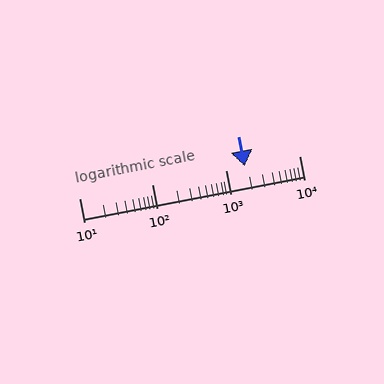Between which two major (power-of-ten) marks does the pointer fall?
The pointer is between 1000 and 10000.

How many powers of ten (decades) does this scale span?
The scale spans 3 decades, from 10 to 10000.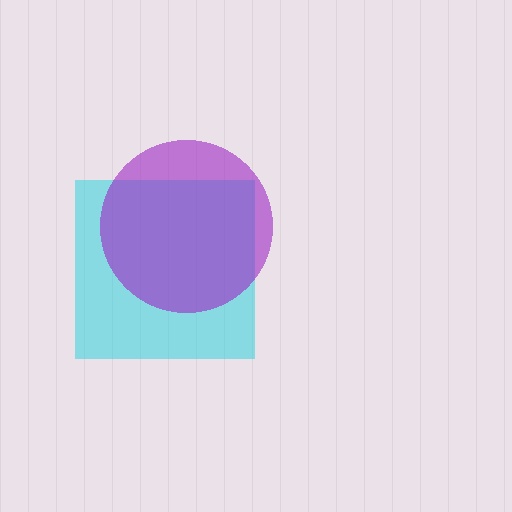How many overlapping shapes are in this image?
There are 2 overlapping shapes in the image.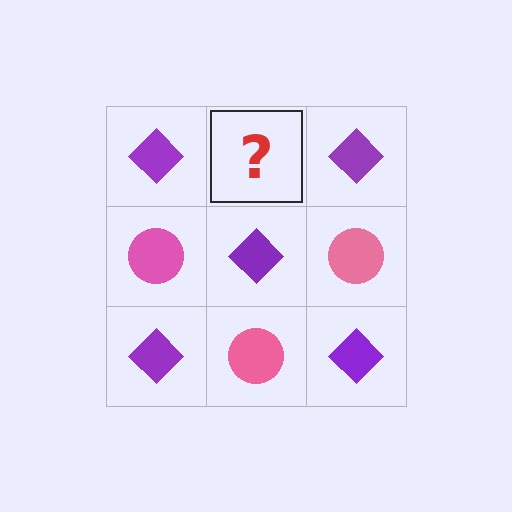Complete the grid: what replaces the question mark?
The question mark should be replaced with a pink circle.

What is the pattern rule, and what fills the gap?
The rule is that it alternates purple diamond and pink circle in a checkerboard pattern. The gap should be filled with a pink circle.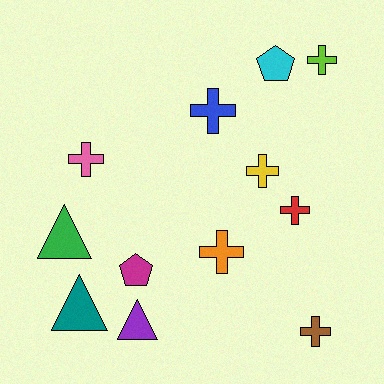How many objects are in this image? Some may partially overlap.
There are 12 objects.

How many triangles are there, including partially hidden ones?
There are 3 triangles.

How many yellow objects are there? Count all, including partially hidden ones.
There is 1 yellow object.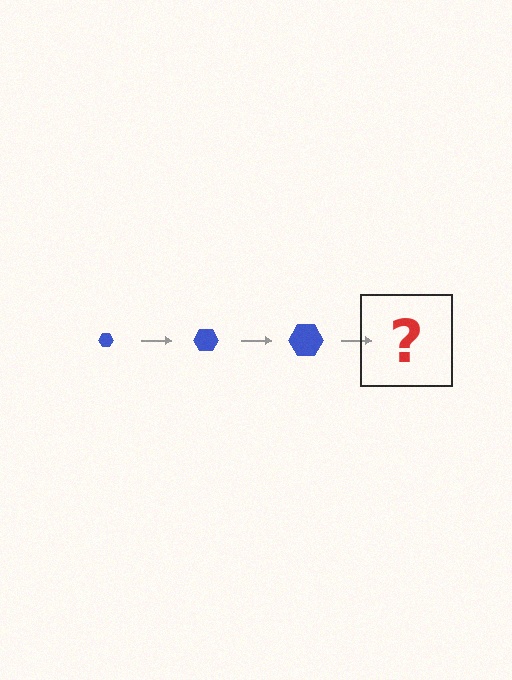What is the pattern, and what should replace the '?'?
The pattern is that the hexagon gets progressively larger each step. The '?' should be a blue hexagon, larger than the previous one.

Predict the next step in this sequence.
The next step is a blue hexagon, larger than the previous one.